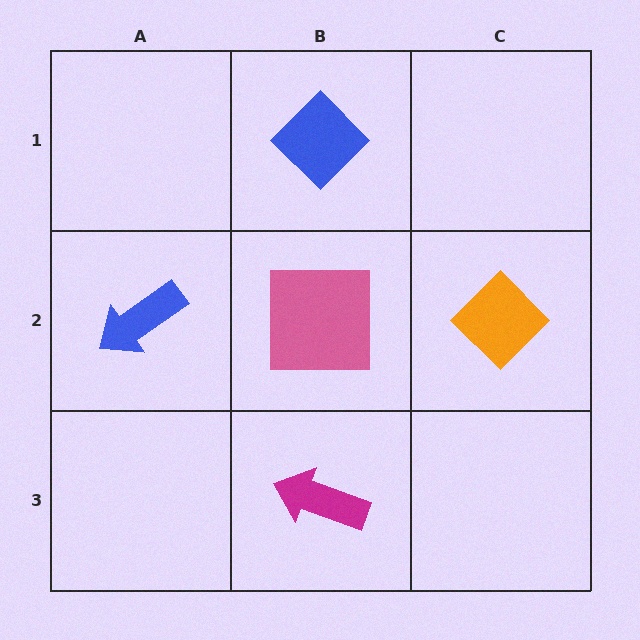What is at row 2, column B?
A pink square.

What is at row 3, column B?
A magenta arrow.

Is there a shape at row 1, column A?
No, that cell is empty.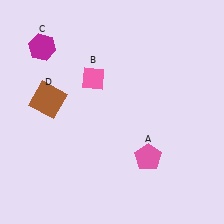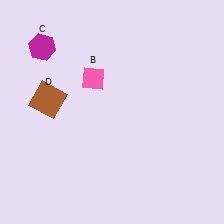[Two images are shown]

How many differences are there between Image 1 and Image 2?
There is 1 difference between the two images.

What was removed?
The pink pentagon (A) was removed in Image 2.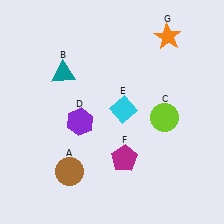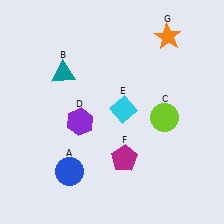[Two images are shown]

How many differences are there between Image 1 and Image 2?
There is 1 difference between the two images.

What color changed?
The circle (A) changed from brown in Image 1 to blue in Image 2.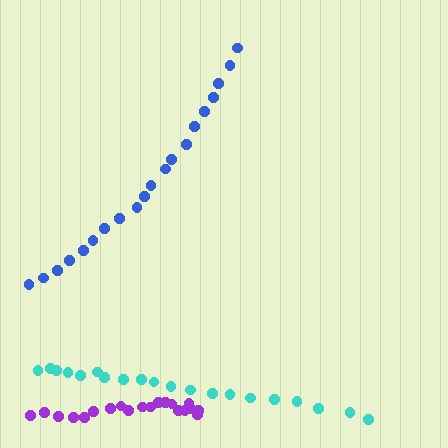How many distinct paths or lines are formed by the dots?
There are 3 distinct paths.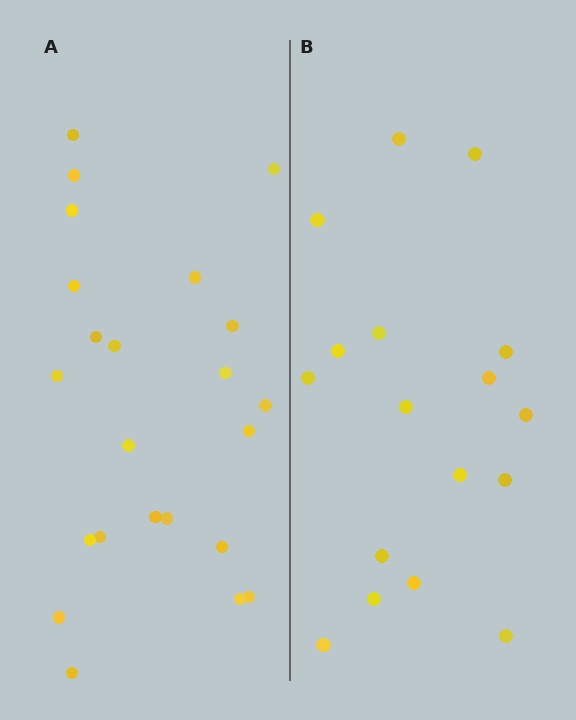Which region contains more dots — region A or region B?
Region A (the left region) has more dots.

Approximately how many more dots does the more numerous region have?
Region A has about 6 more dots than region B.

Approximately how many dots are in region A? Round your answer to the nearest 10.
About 20 dots. (The exact count is 23, which rounds to 20.)